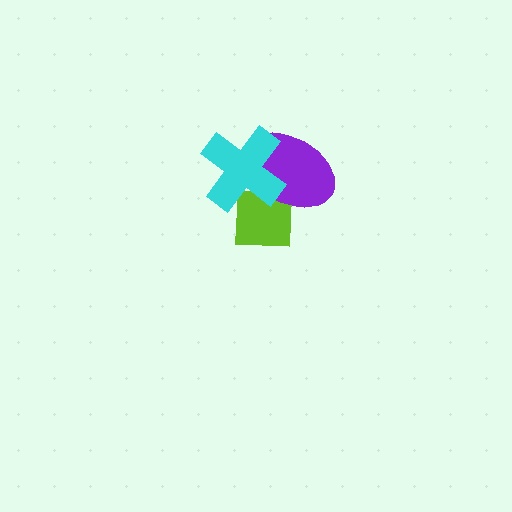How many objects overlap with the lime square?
2 objects overlap with the lime square.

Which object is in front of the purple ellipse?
The cyan cross is in front of the purple ellipse.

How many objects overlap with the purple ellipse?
2 objects overlap with the purple ellipse.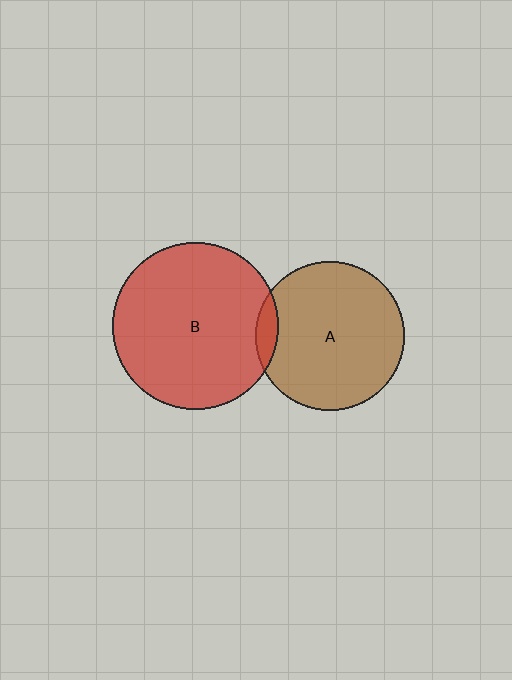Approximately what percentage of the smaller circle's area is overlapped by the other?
Approximately 5%.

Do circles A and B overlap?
Yes.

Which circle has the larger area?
Circle B (red).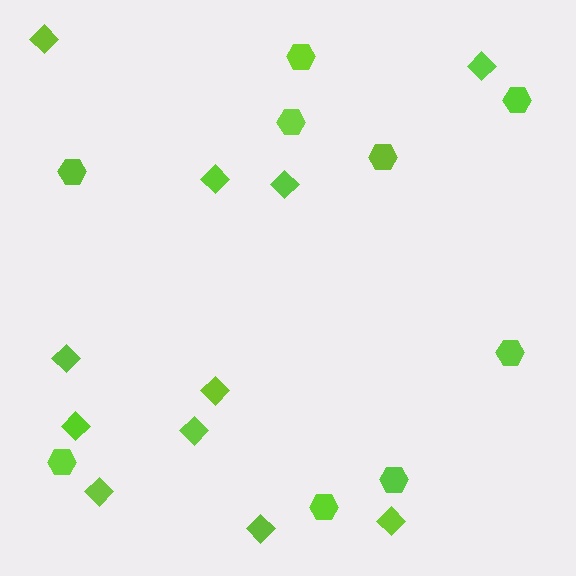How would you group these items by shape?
There are 2 groups: one group of diamonds (11) and one group of hexagons (9).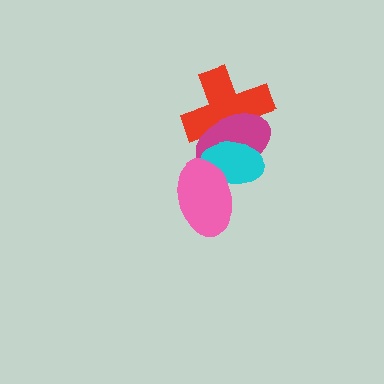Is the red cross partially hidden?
Yes, it is partially covered by another shape.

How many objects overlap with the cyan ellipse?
3 objects overlap with the cyan ellipse.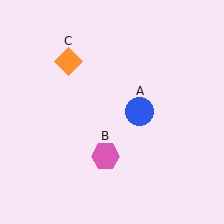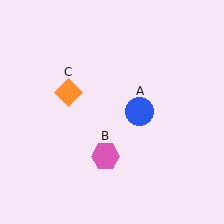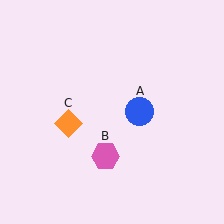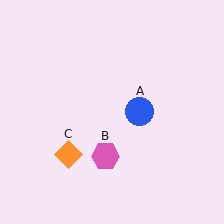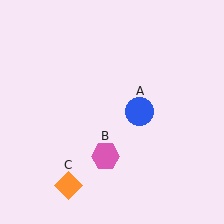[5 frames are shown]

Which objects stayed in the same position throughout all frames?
Blue circle (object A) and pink hexagon (object B) remained stationary.